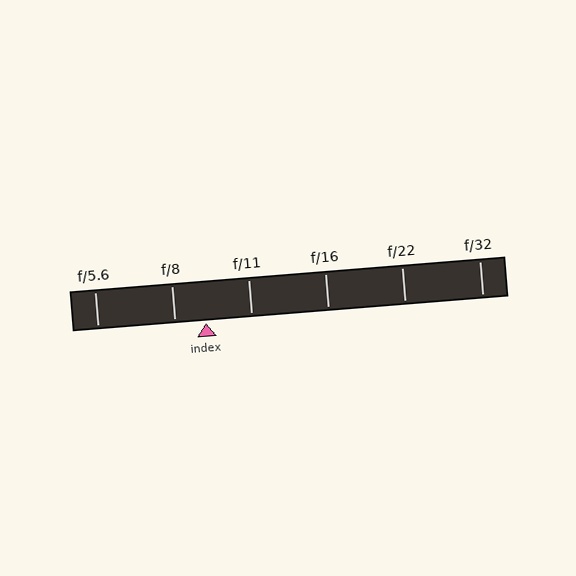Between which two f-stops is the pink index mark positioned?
The index mark is between f/8 and f/11.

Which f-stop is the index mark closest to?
The index mark is closest to f/8.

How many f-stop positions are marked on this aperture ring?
There are 6 f-stop positions marked.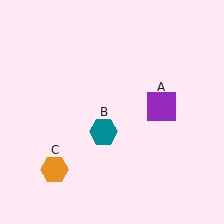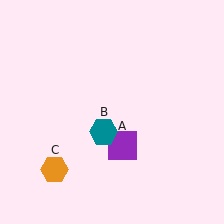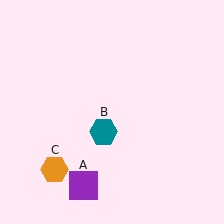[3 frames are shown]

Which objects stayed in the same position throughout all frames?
Teal hexagon (object B) and orange hexagon (object C) remained stationary.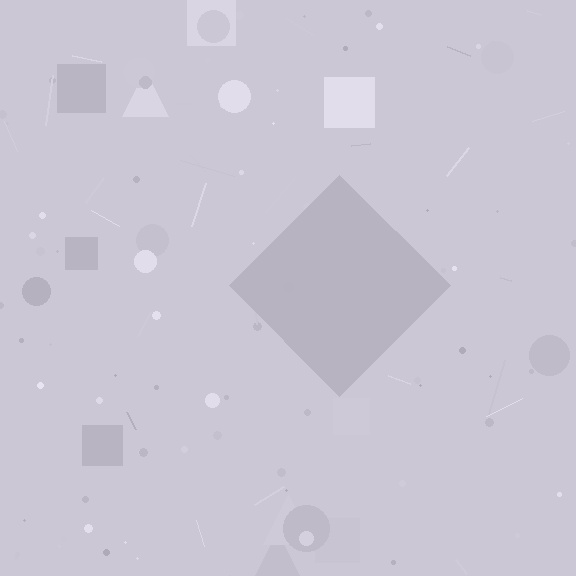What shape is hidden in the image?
A diamond is hidden in the image.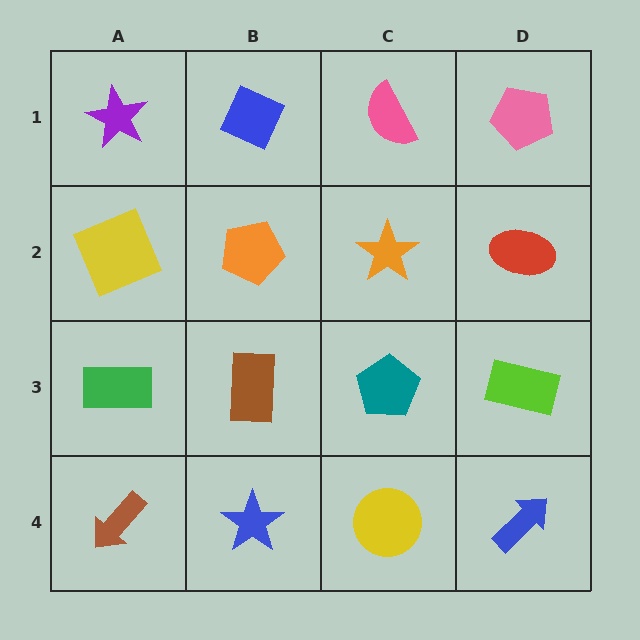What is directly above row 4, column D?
A lime rectangle.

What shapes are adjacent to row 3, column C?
An orange star (row 2, column C), a yellow circle (row 4, column C), a brown rectangle (row 3, column B), a lime rectangle (row 3, column D).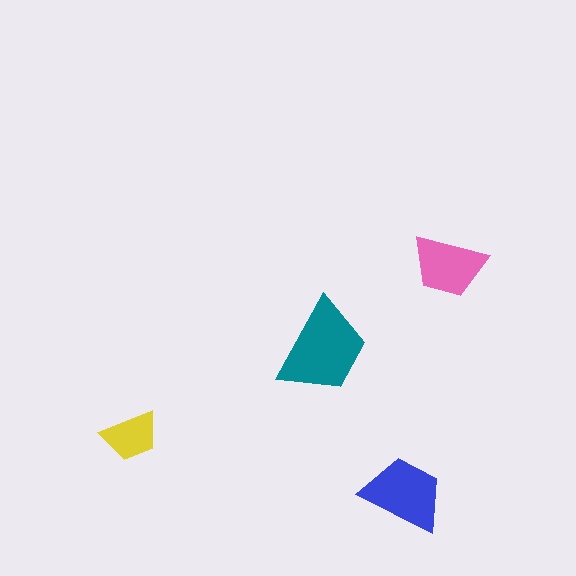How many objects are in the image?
There are 4 objects in the image.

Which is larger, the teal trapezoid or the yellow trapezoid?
The teal one.